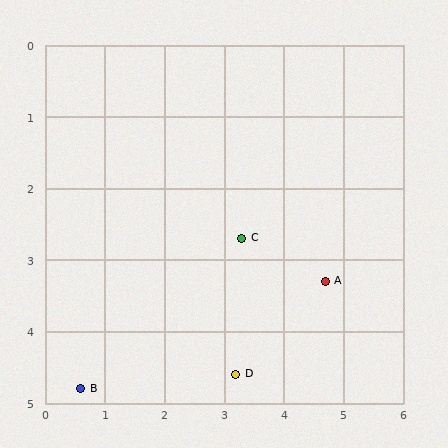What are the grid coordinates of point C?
Point C is at approximately (3.3, 2.7).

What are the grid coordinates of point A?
Point A is at approximately (4.7, 3.3).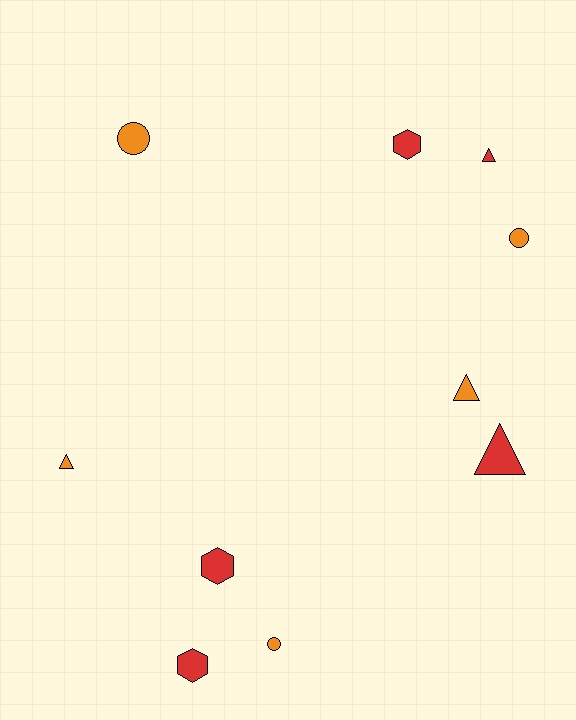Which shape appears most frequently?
Triangle, with 4 objects.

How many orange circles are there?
There are 3 orange circles.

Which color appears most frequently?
Orange, with 5 objects.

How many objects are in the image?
There are 10 objects.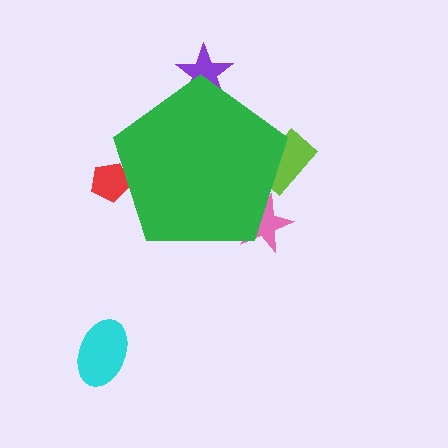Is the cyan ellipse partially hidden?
No, the cyan ellipse is fully visible.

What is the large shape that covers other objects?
A green pentagon.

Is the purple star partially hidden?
Yes, the purple star is partially hidden behind the green pentagon.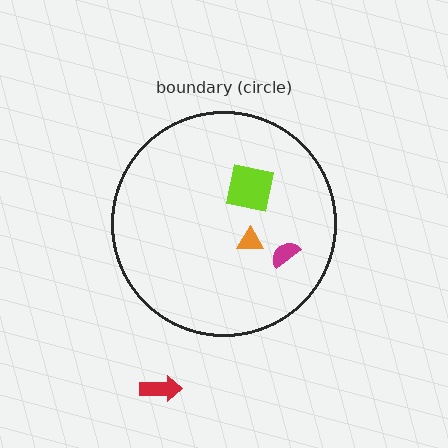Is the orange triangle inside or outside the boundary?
Inside.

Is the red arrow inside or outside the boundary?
Outside.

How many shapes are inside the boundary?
3 inside, 1 outside.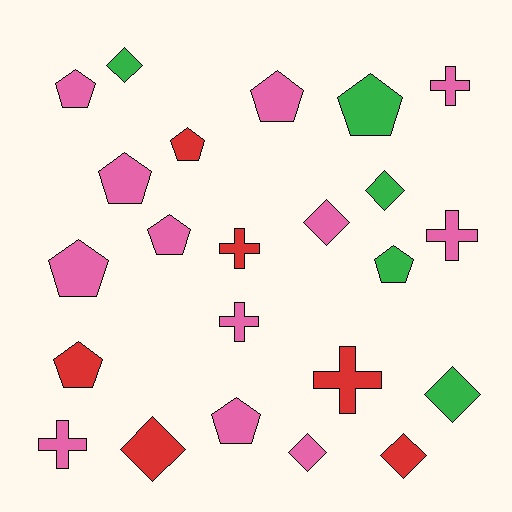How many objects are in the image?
There are 23 objects.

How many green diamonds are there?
There are 3 green diamonds.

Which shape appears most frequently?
Pentagon, with 10 objects.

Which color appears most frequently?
Pink, with 12 objects.